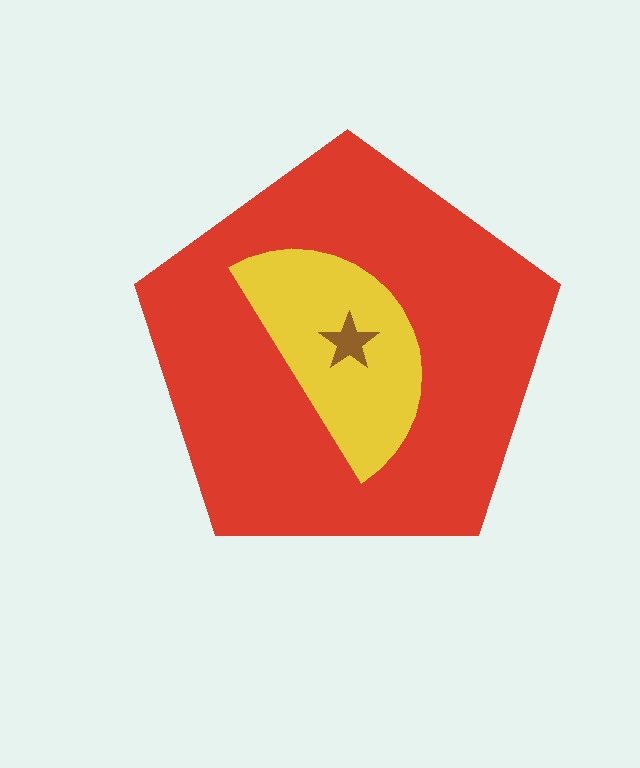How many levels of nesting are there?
3.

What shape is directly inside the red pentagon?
The yellow semicircle.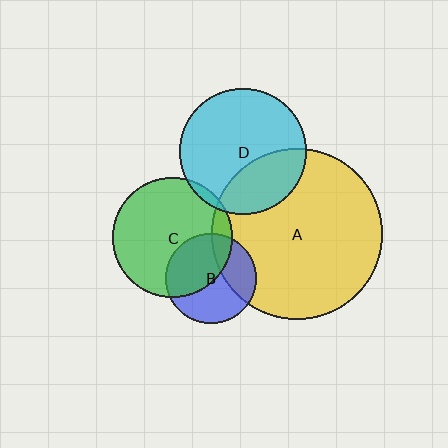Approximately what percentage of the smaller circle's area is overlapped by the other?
Approximately 5%.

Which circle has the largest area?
Circle A (yellow).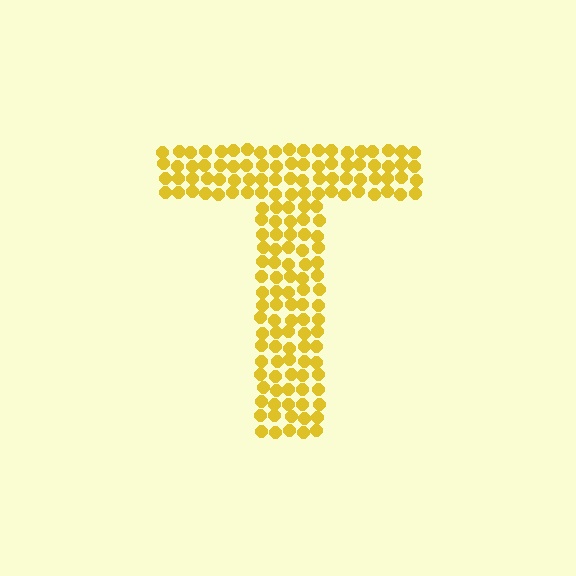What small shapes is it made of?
It is made of small circles.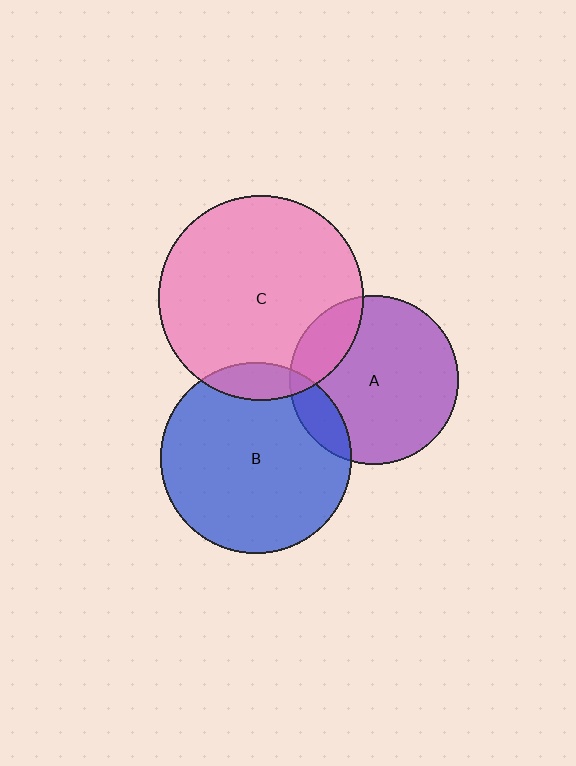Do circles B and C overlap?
Yes.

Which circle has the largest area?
Circle C (pink).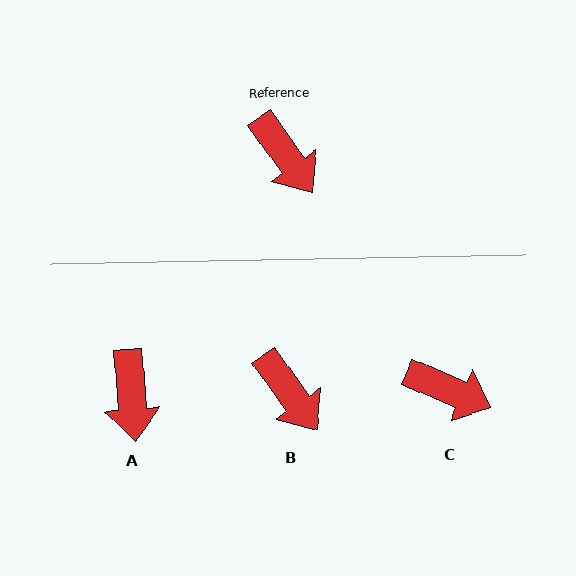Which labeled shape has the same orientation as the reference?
B.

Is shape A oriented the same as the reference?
No, it is off by about 31 degrees.